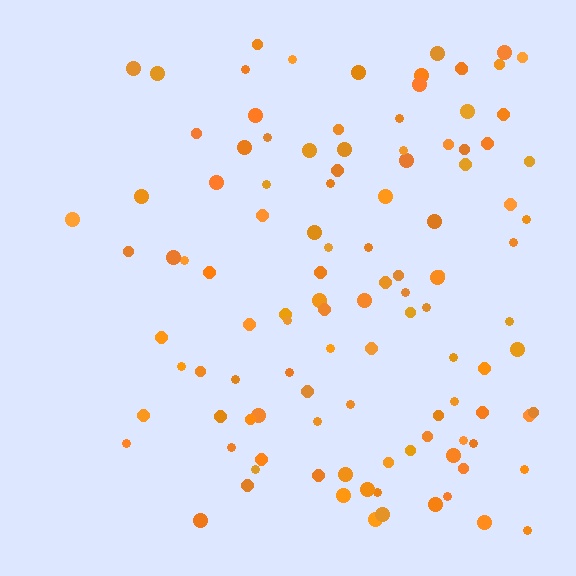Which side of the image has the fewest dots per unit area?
The left.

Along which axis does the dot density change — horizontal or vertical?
Horizontal.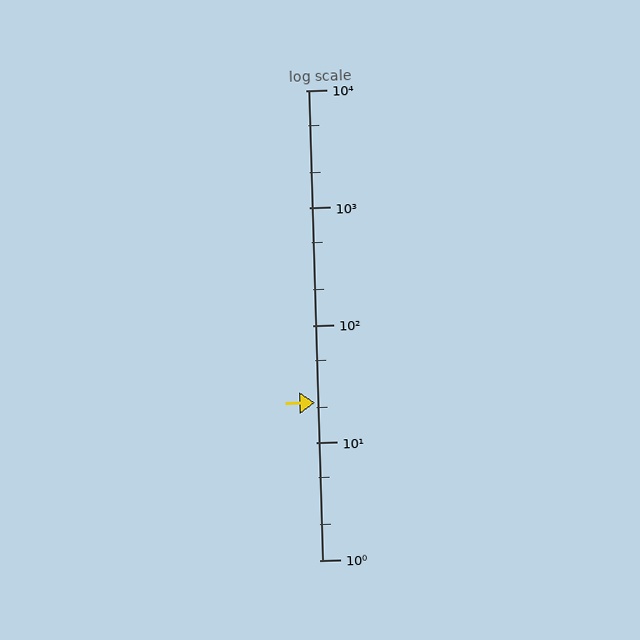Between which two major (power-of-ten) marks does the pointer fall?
The pointer is between 10 and 100.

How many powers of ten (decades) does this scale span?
The scale spans 4 decades, from 1 to 10000.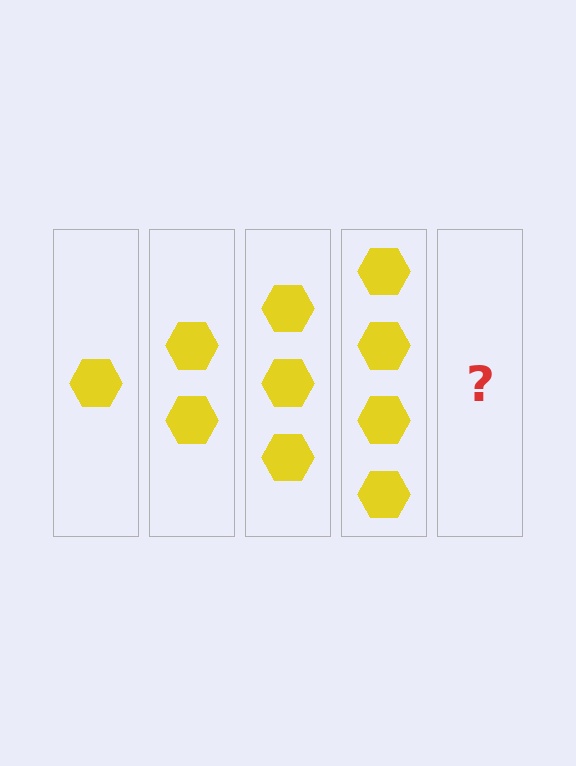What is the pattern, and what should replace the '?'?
The pattern is that each step adds one more hexagon. The '?' should be 5 hexagons.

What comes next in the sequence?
The next element should be 5 hexagons.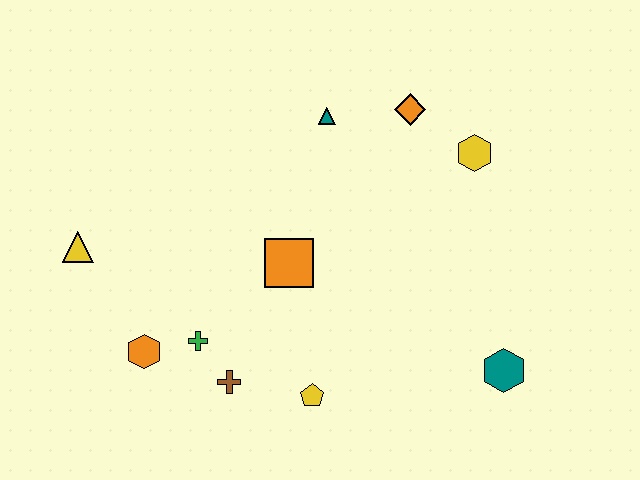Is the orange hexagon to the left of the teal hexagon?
Yes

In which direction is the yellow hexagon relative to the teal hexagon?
The yellow hexagon is above the teal hexagon.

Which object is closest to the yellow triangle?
The orange hexagon is closest to the yellow triangle.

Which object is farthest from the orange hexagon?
The yellow hexagon is farthest from the orange hexagon.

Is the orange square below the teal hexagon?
No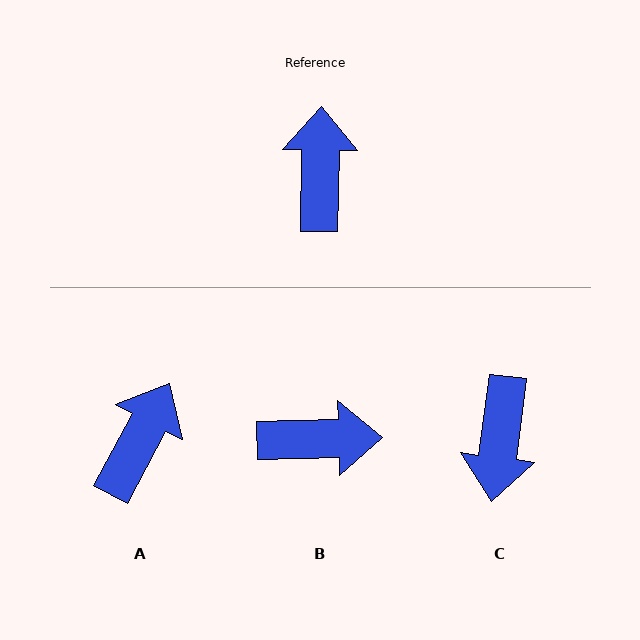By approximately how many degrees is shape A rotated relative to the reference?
Approximately 27 degrees clockwise.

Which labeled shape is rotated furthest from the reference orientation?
C, about 174 degrees away.